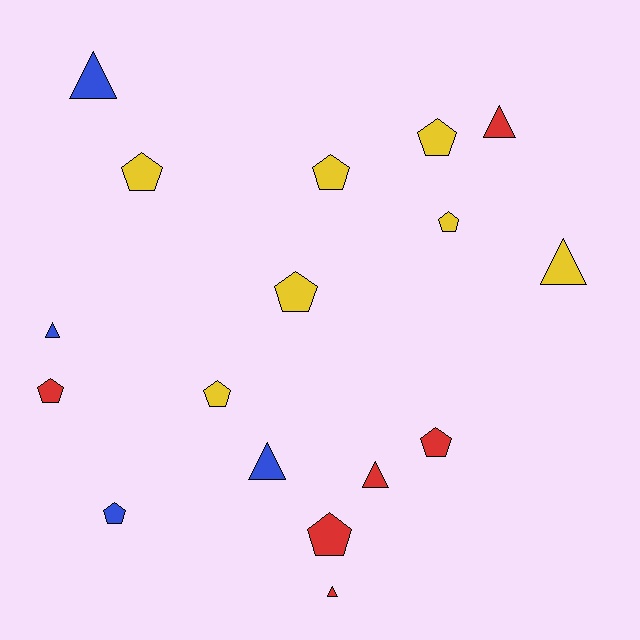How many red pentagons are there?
There are 3 red pentagons.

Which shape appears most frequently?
Pentagon, with 10 objects.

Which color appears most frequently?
Yellow, with 7 objects.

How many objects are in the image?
There are 17 objects.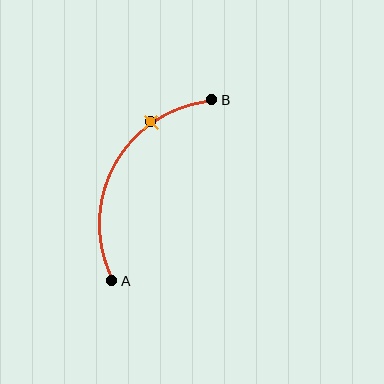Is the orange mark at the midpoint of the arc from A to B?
No. The orange mark lies on the arc but is closer to endpoint B. The arc midpoint would be at the point on the curve equidistant along the arc from both A and B.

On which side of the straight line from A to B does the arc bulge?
The arc bulges to the left of the straight line connecting A and B.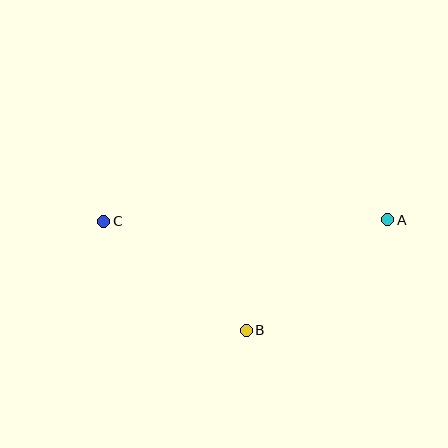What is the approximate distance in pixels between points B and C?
The distance between B and C is approximately 180 pixels.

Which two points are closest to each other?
Points A and B are closest to each other.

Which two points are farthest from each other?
Points A and C are farthest from each other.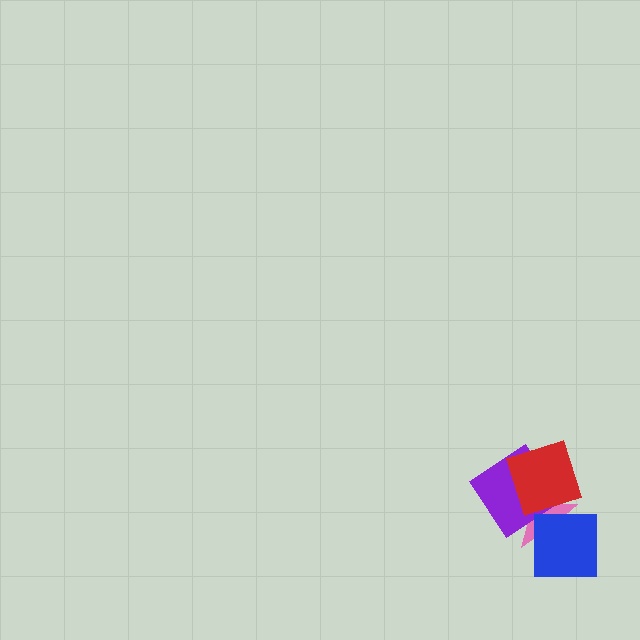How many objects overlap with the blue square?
1 object overlaps with the blue square.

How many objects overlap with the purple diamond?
2 objects overlap with the purple diamond.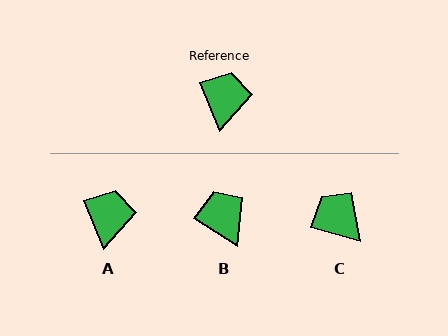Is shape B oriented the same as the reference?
No, it is off by about 36 degrees.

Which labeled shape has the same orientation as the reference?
A.